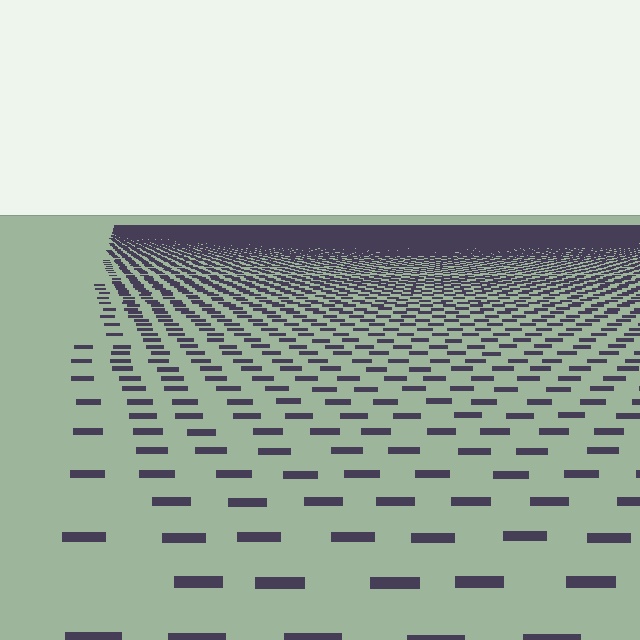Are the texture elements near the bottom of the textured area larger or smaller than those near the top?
Larger. Near the bottom, elements are closer to the viewer and appear at a bigger on-screen size.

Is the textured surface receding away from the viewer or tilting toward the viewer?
The surface is receding away from the viewer. Texture elements get smaller and denser toward the top.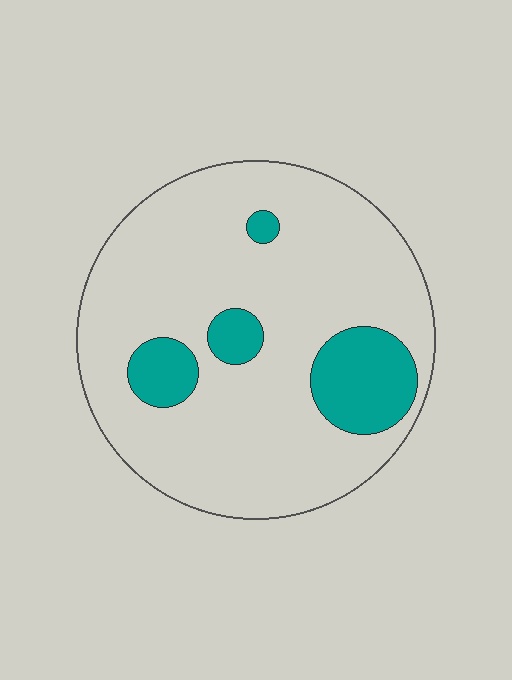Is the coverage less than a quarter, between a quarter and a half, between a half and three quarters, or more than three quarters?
Less than a quarter.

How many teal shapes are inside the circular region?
4.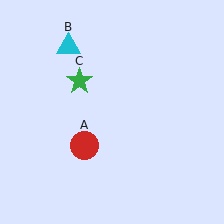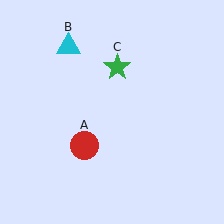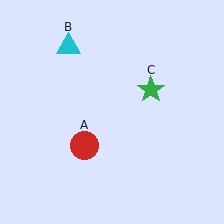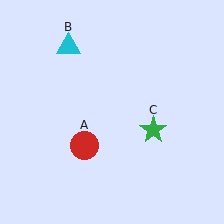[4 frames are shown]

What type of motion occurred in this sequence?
The green star (object C) rotated clockwise around the center of the scene.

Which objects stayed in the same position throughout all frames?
Red circle (object A) and cyan triangle (object B) remained stationary.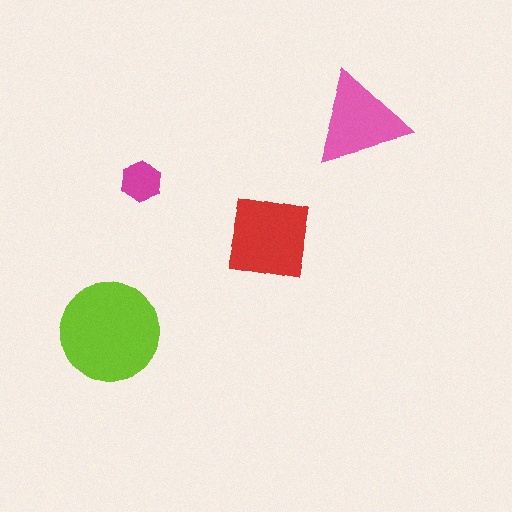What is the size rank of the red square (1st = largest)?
2nd.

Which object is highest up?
The pink triangle is topmost.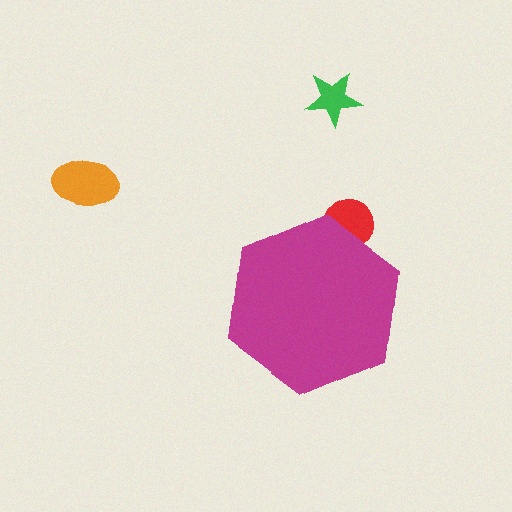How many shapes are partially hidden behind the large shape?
1 shape is partially hidden.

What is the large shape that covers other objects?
A magenta hexagon.